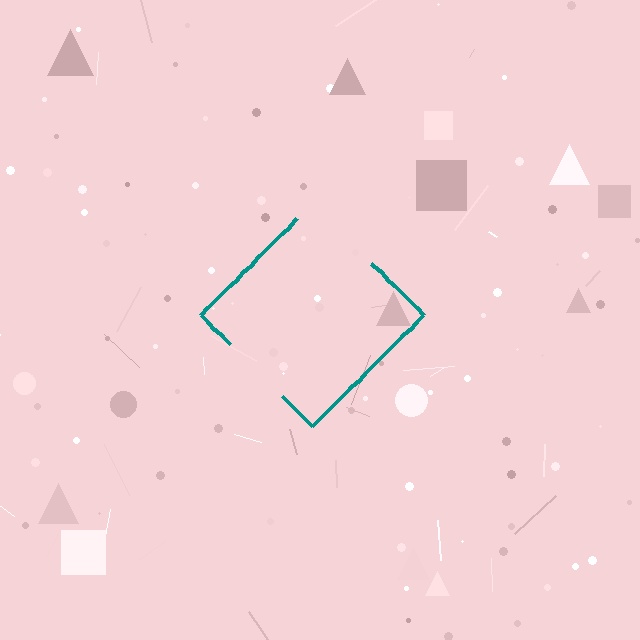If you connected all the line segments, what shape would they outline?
They would outline a diamond.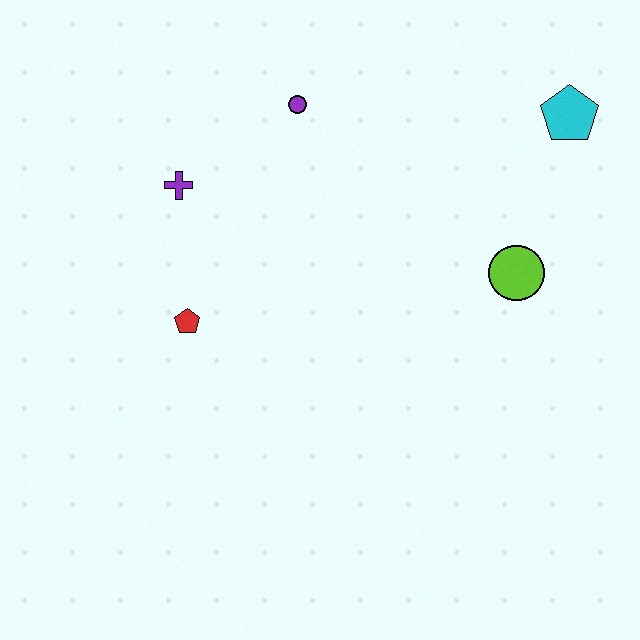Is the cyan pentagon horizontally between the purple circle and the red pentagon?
No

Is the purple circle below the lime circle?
No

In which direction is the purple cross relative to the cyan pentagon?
The purple cross is to the left of the cyan pentagon.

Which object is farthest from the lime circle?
The purple cross is farthest from the lime circle.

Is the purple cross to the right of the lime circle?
No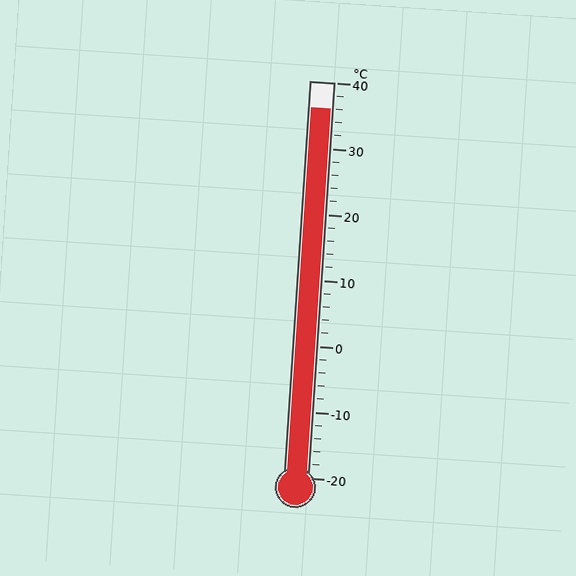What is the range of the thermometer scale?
The thermometer scale ranges from -20°C to 40°C.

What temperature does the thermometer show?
The thermometer shows approximately 36°C.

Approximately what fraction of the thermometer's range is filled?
The thermometer is filled to approximately 95% of its range.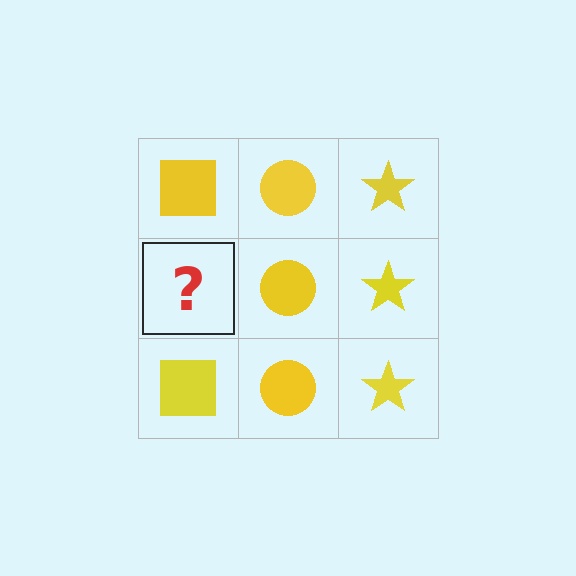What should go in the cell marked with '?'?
The missing cell should contain a yellow square.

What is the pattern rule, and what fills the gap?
The rule is that each column has a consistent shape. The gap should be filled with a yellow square.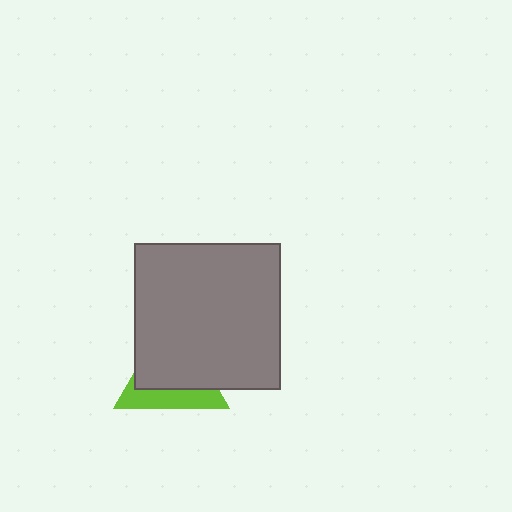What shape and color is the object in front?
The object in front is a gray square.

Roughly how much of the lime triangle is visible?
A small part of it is visible (roughly 37%).